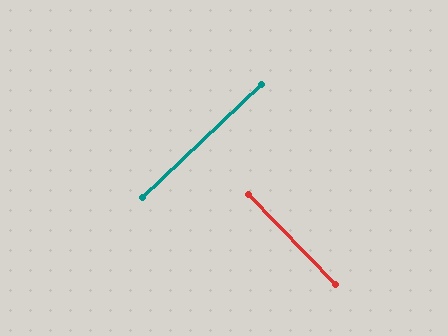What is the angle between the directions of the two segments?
Approximately 90 degrees.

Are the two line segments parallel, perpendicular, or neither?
Perpendicular — they meet at approximately 90°.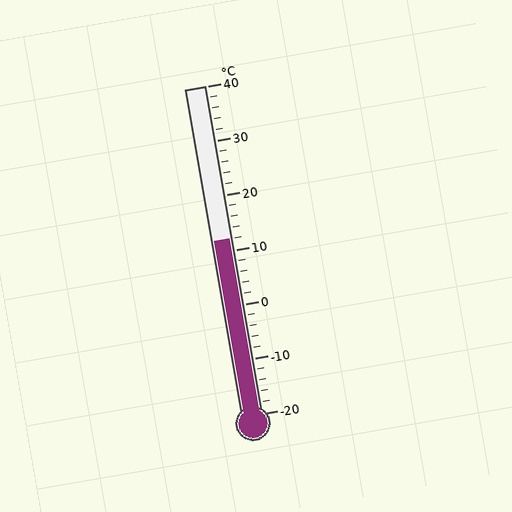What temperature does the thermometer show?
The thermometer shows approximately 12°C.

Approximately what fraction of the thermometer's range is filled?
The thermometer is filled to approximately 55% of its range.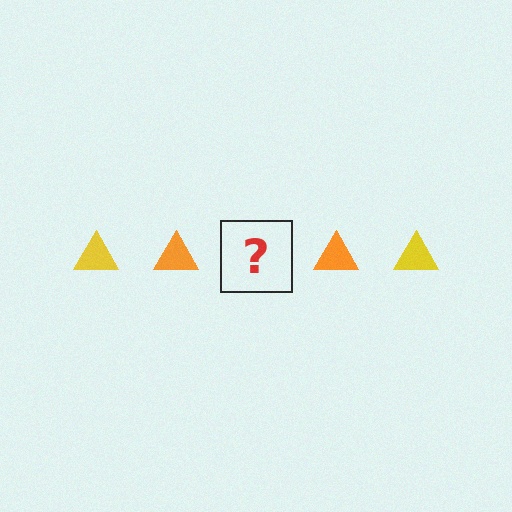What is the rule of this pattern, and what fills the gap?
The rule is that the pattern cycles through yellow, orange triangles. The gap should be filled with a yellow triangle.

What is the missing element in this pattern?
The missing element is a yellow triangle.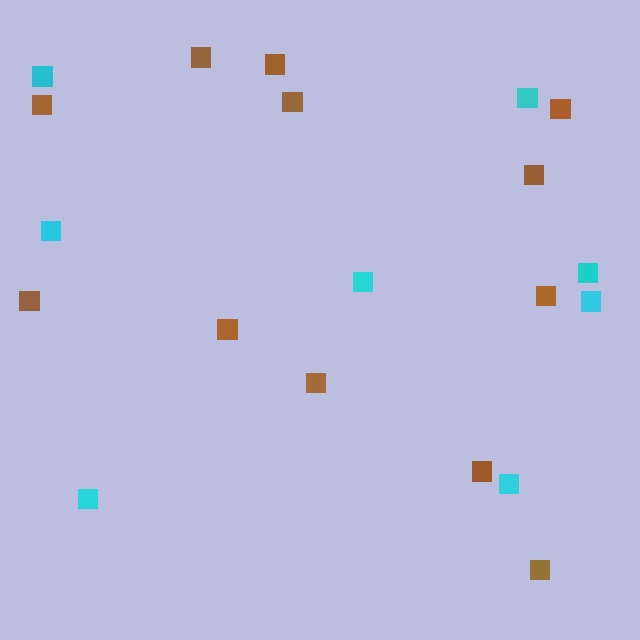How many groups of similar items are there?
There are 2 groups: one group of brown squares (12) and one group of cyan squares (8).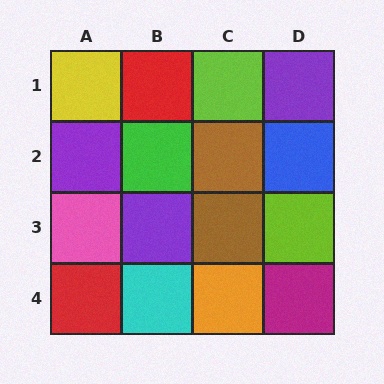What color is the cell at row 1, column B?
Red.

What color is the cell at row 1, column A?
Yellow.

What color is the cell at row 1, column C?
Lime.